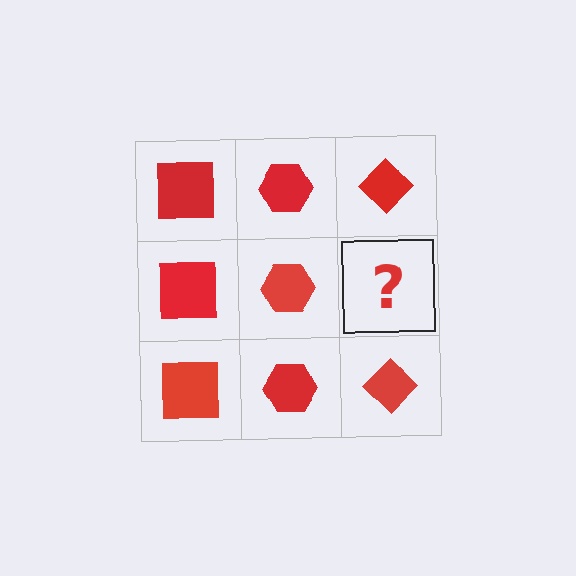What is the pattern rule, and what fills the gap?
The rule is that each column has a consistent shape. The gap should be filled with a red diamond.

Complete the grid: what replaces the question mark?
The question mark should be replaced with a red diamond.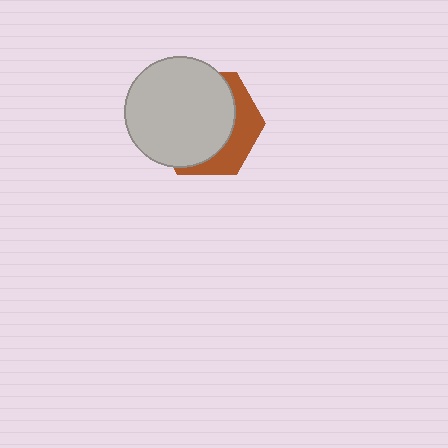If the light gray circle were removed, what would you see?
You would see the complete brown hexagon.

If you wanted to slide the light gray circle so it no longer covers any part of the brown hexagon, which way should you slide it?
Slide it toward the upper-left — that is the most direct way to separate the two shapes.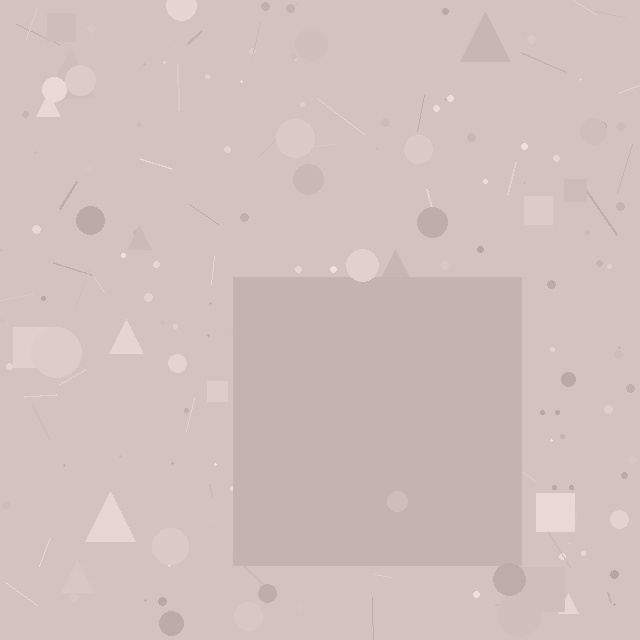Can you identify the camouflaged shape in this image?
The camouflaged shape is a square.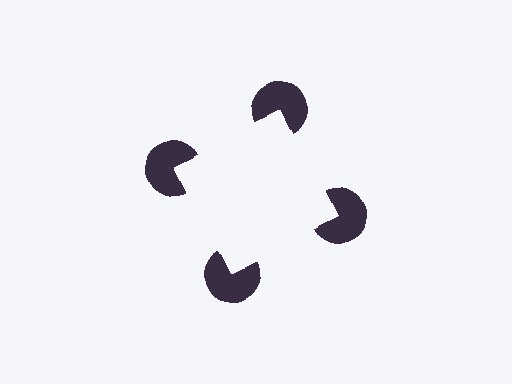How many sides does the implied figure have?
4 sides.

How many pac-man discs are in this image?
There are 4 — one at each vertex of the illusory square.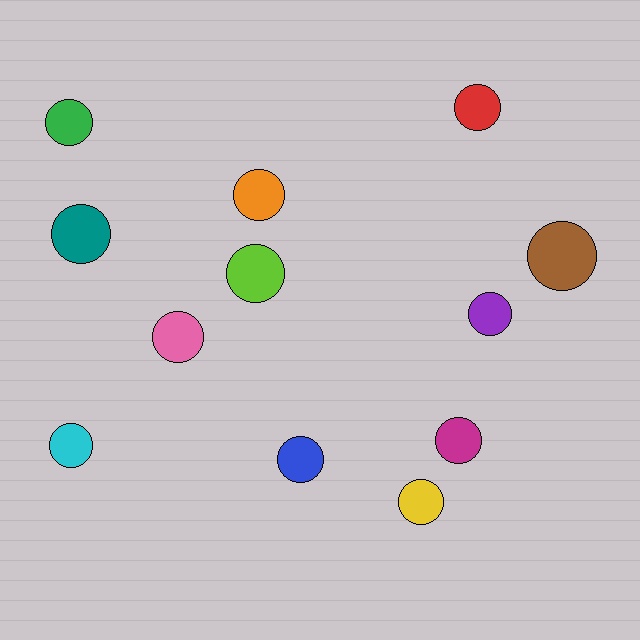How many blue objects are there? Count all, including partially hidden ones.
There is 1 blue object.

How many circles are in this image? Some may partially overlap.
There are 12 circles.